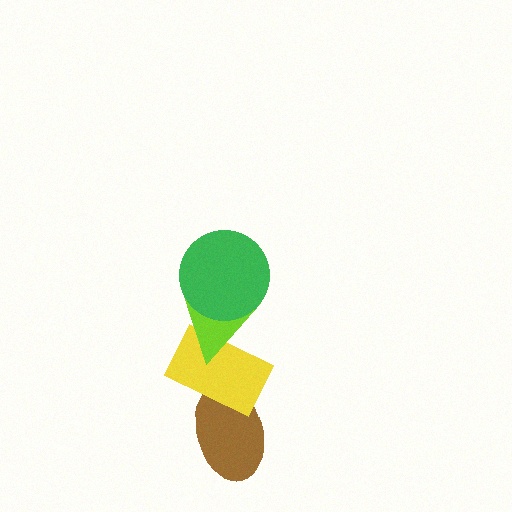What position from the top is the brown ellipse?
The brown ellipse is 4th from the top.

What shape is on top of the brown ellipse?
The yellow rectangle is on top of the brown ellipse.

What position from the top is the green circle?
The green circle is 1st from the top.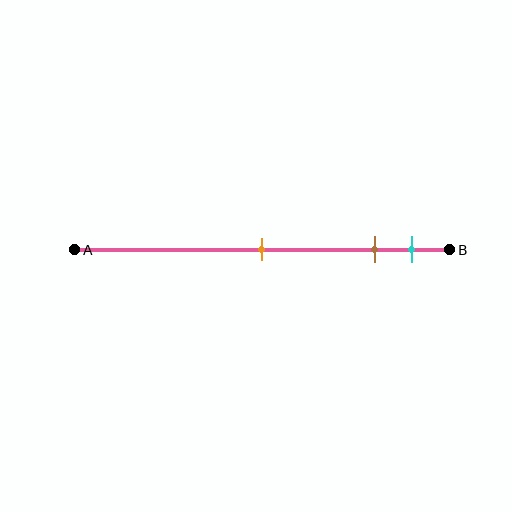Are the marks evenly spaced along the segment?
No, the marks are not evenly spaced.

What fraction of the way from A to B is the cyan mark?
The cyan mark is approximately 90% (0.9) of the way from A to B.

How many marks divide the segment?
There are 3 marks dividing the segment.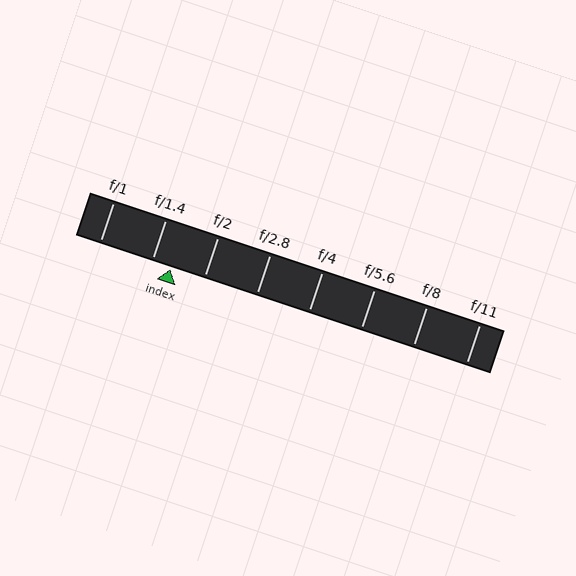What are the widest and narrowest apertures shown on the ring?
The widest aperture shown is f/1 and the narrowest is f/11.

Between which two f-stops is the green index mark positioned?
The index mark is between f/1.4 and f/2.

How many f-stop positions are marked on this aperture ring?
There are 8 f-stop positions marked.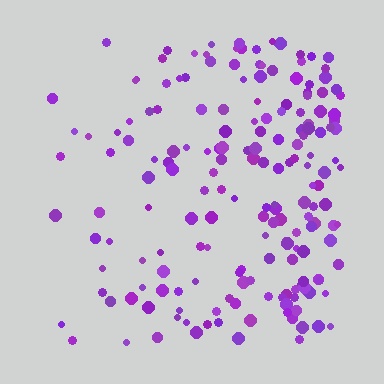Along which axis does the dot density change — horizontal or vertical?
Horizontal.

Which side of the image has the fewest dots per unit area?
The left.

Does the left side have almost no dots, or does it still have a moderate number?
Still a moderate number, just noticeably fewer than the right.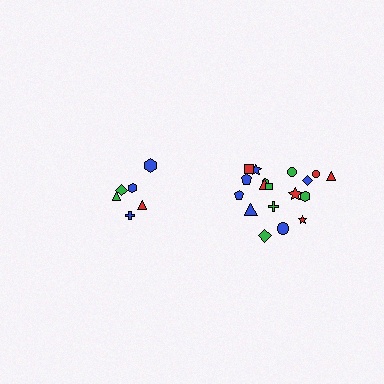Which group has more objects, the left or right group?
The right group.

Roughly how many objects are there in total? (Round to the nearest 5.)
Roughly 25 objects in total.